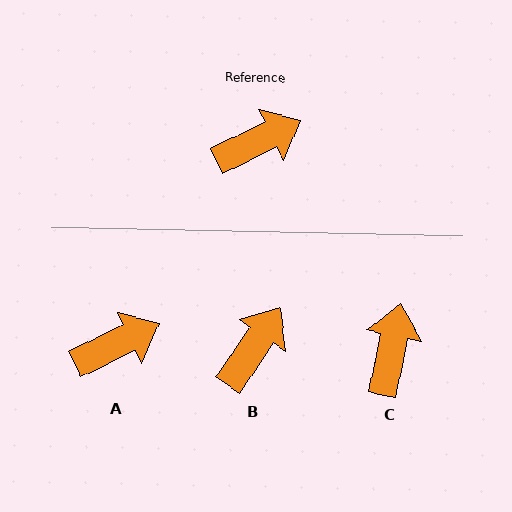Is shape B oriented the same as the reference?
No, it is off by about 30 degrees.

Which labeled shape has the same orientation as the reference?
A.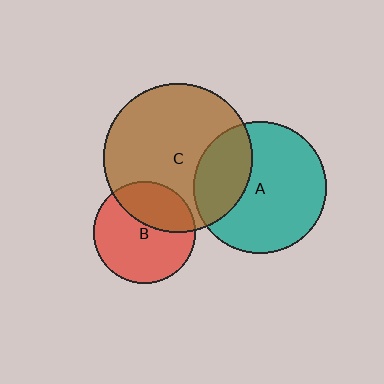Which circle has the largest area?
Circle C (brown).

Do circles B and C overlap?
Yes.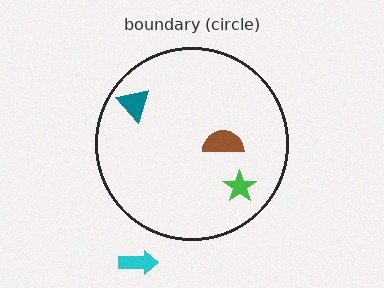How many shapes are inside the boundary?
3 inside, 1 outside.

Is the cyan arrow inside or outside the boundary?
Outside.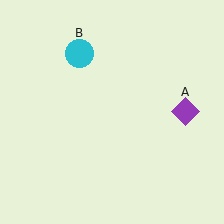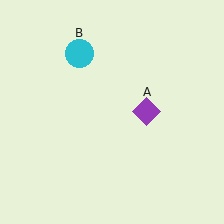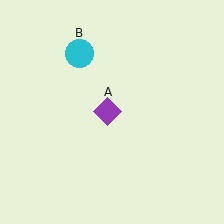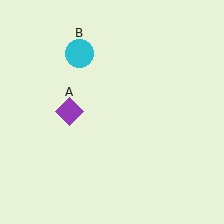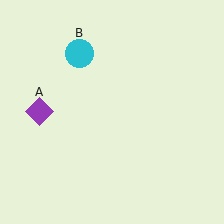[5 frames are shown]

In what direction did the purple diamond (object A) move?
The purple diamond (object A) moved left.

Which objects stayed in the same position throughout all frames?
Cyan circle (object B) remained stationary.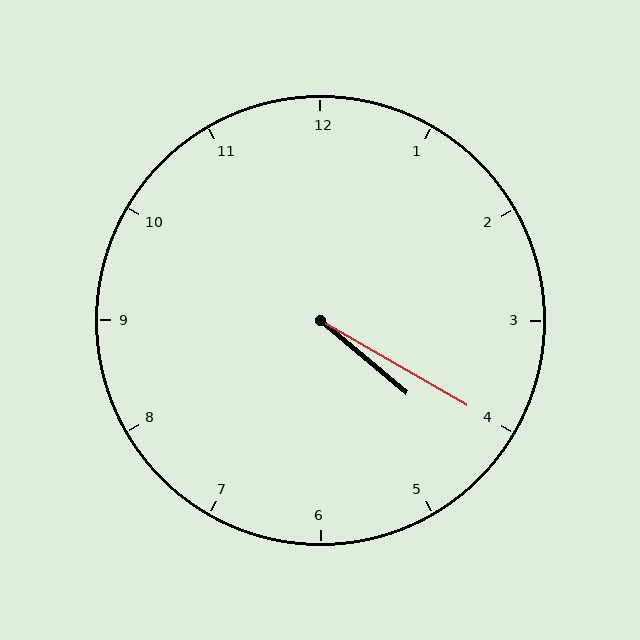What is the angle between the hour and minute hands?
Approximately 10 degrees.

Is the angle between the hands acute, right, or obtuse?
It is acute.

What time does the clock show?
4:20.